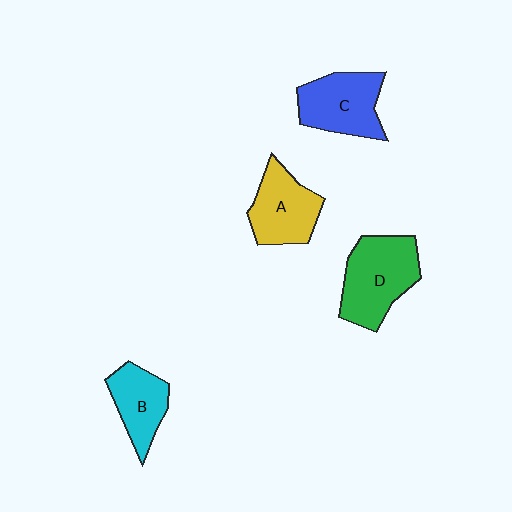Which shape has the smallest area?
Shape B (cyan).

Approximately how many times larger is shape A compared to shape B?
Approximately 1.2 times.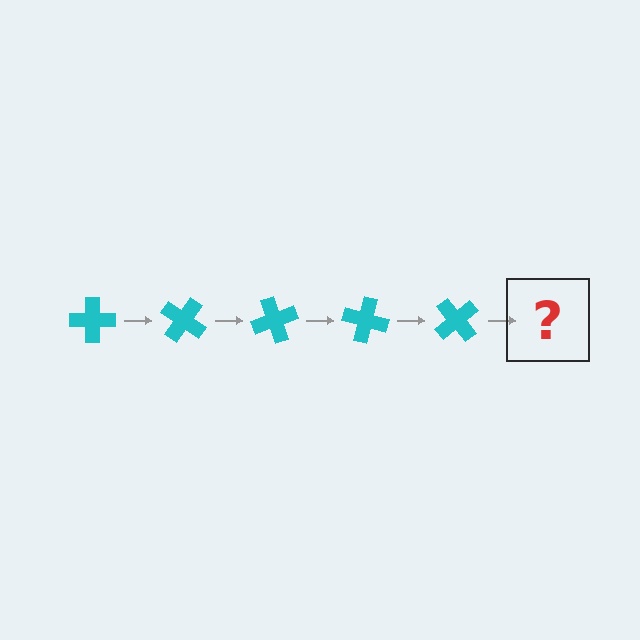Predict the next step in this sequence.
The next step is a cyan cross rotated 175 degrees.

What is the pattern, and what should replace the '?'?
The pattern is that the cross rotates 35 degrees each step. The '?' should be a cyan cross rotated 175 degrees.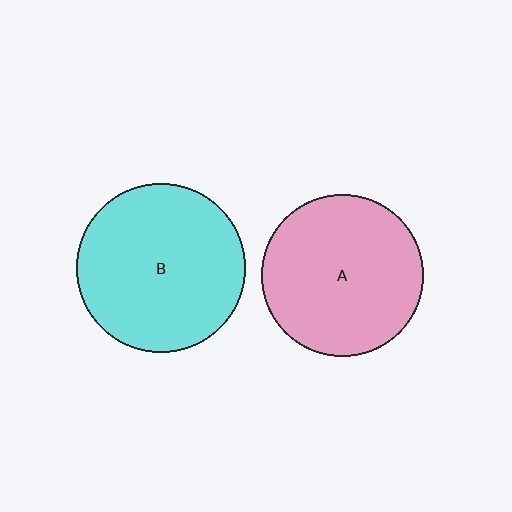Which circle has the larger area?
Circle B (cyan).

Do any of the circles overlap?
No, none of the circles overlap.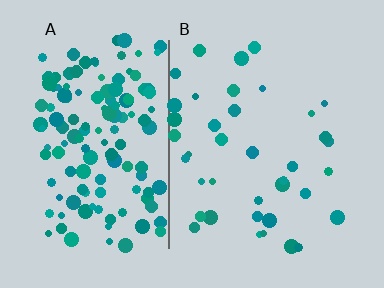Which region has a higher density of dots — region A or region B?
A (the left).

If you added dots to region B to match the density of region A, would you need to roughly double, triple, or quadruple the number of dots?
Approximately quadruple.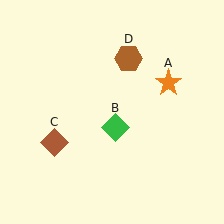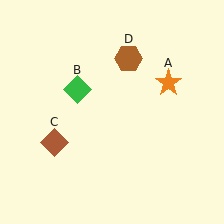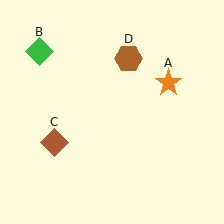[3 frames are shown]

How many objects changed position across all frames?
1 object changed position: green diamond (object B).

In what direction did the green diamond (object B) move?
The green diamond (object B) moved up and to the left.